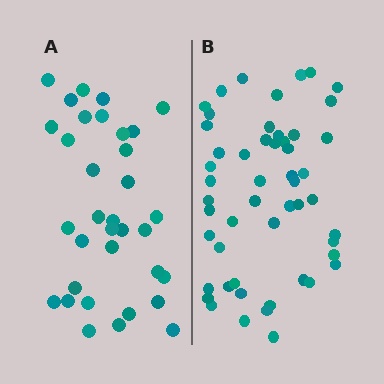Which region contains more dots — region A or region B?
Region B (the right region) has more dots.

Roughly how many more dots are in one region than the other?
Region B has approximately 20 more dots than region A.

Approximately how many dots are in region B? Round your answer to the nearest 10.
About 50 dots. (The exact count is 52, which rounds to 50.)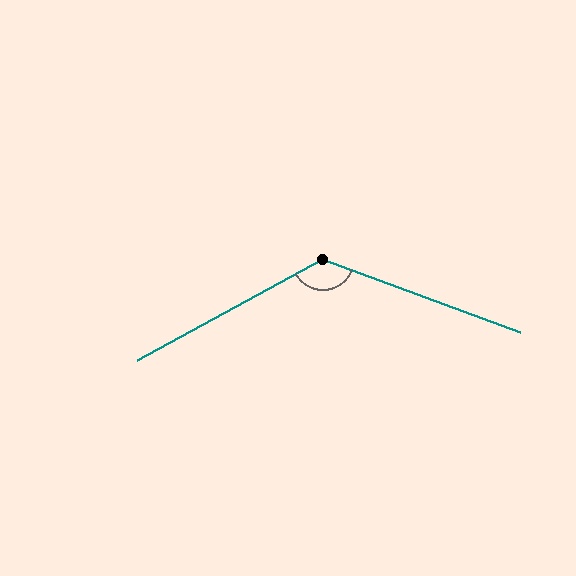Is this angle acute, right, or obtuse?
It is obtuse.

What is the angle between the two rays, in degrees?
Approximately 131 degrees.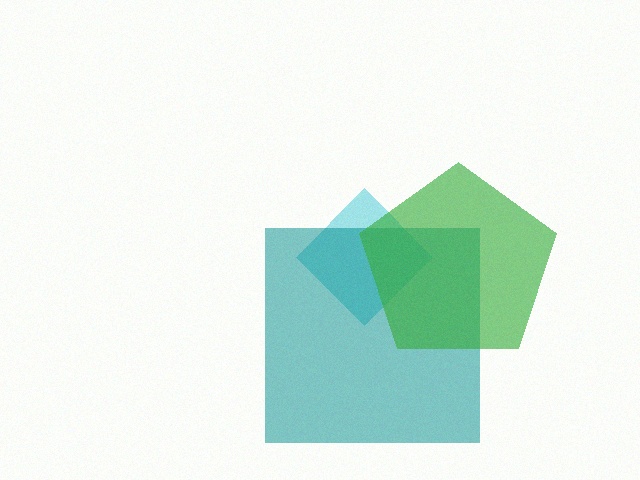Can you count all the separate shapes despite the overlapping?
Yes, there are 3 separate shapes.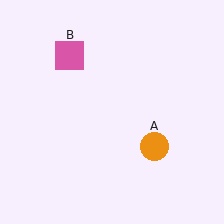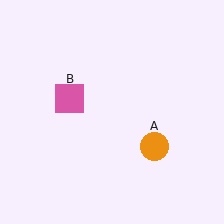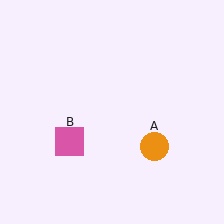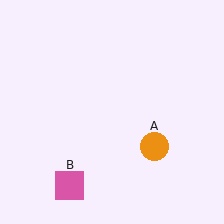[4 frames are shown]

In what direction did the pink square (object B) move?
The pink square (object B) moved down.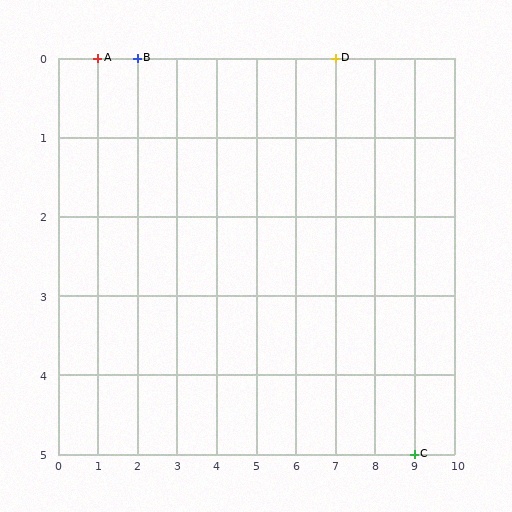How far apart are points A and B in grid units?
Points A and B are 1 column apart.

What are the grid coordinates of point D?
Point D is at grid coordinates (7, 0).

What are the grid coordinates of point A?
Point A is at grid coordinates (1, 0).